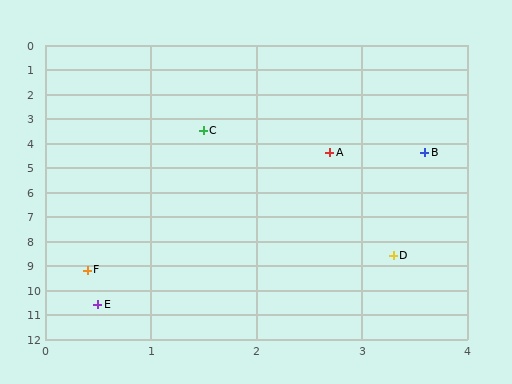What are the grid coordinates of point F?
Point F is at approximately (0.4, 9.2).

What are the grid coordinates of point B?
Point B is at approximately (3.6, 4.4).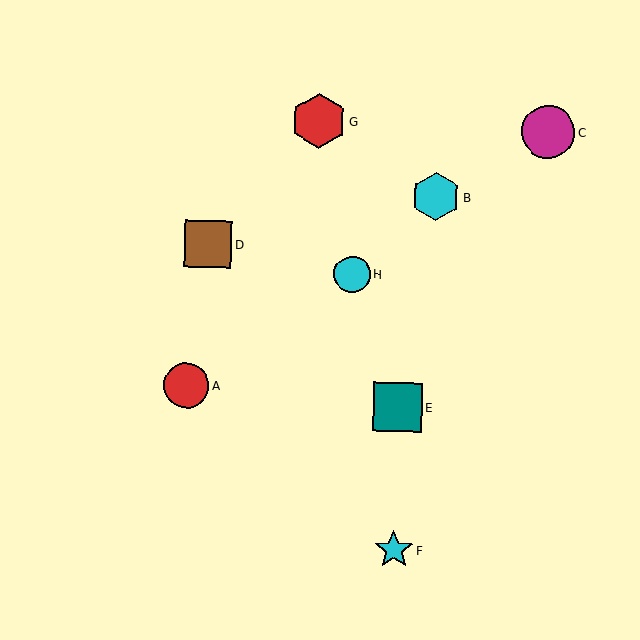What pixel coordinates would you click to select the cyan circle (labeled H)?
Click at (352, 274) to select the cyan circle H.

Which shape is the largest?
The red hexagon (labeled G) is the largest.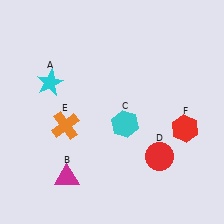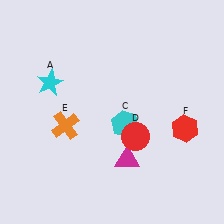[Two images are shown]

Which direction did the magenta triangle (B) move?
The magenta triangle (B) moved right.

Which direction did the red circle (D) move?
The red circle (D) moved left.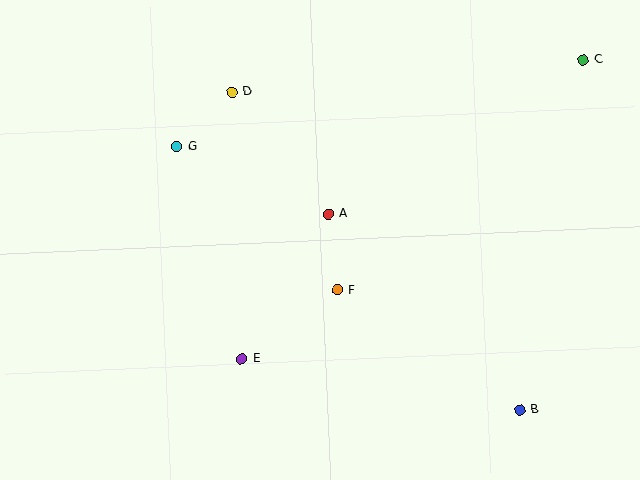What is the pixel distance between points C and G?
The distance between C and G is 416 pixels.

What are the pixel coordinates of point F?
Point F is at (337, 290).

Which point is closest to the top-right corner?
Point C is closest to the top-right corner.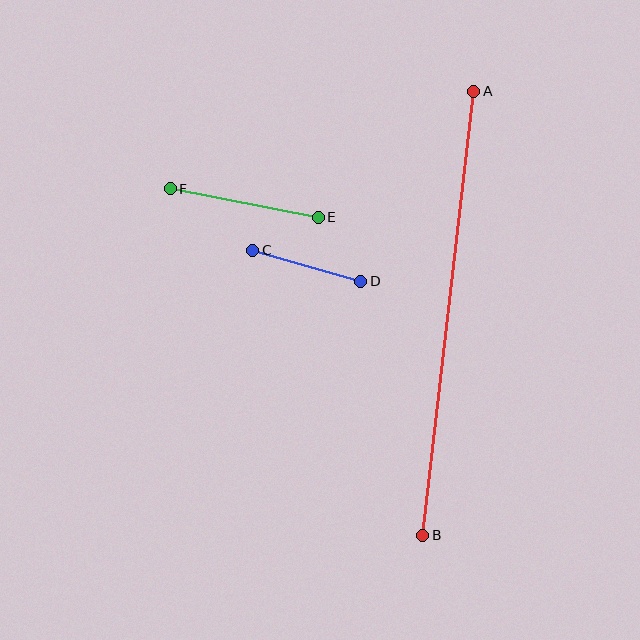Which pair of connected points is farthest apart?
Points A and B are farthest apart.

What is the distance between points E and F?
The distance is approximately 151 pixels.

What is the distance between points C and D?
The distance is approximately 112 pixels.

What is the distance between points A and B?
The distance is approximately 447 pixels.